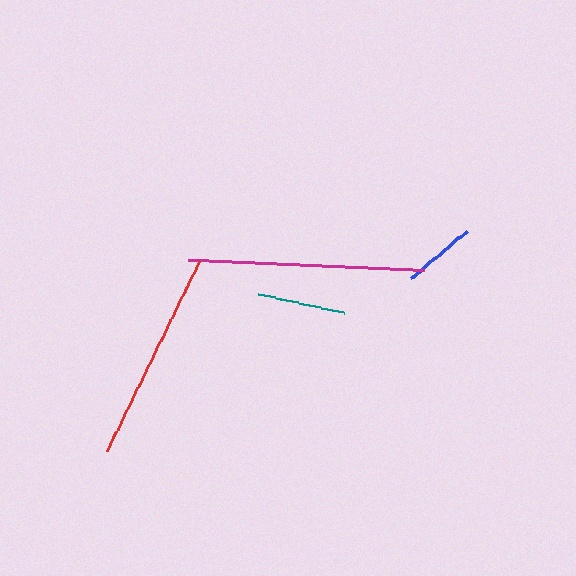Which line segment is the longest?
The magenta line is the longest at approximately 236 pixels.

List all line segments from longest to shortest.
From longest to shortest: magenta, red, teal, blue.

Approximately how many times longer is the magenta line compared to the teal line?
The magenta line is approximately 2.7 times the length of the teal line.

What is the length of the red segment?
The red segment is approximately 212 pixels long.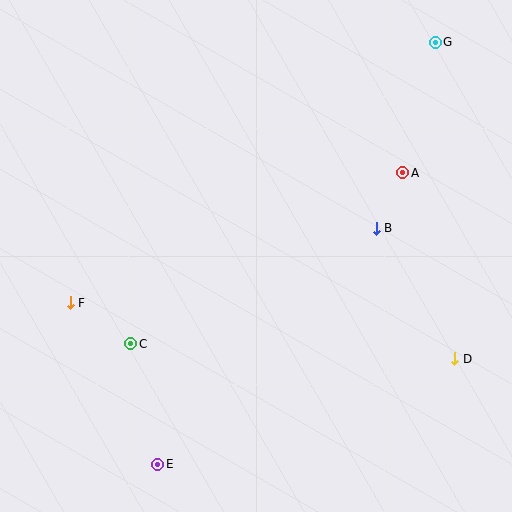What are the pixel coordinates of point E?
Point E is at (158, 464).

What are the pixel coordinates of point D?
Point D is at (455, 359).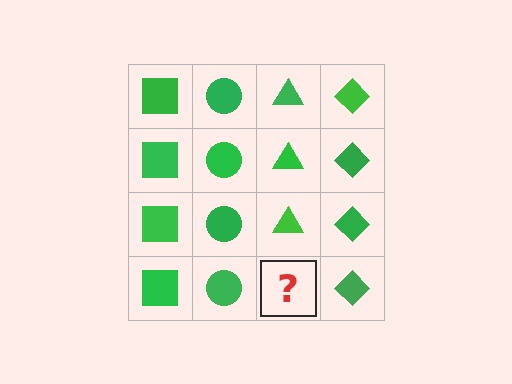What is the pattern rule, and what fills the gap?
The rule is that each column has a consistent shape. The gap should be filled with a green triangle.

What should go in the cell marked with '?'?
The missing cell should contain a green triangle.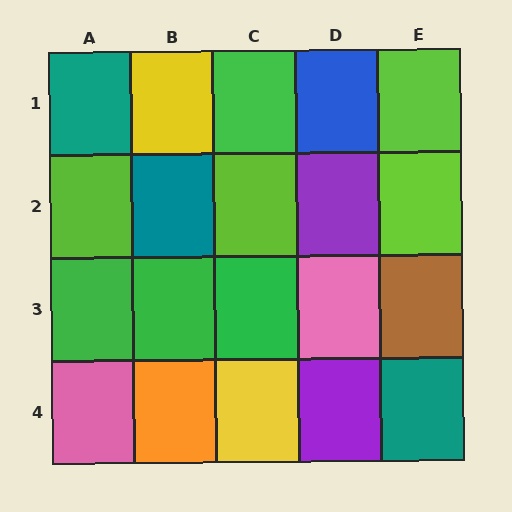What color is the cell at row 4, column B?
Orange.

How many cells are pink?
2 cells are pink.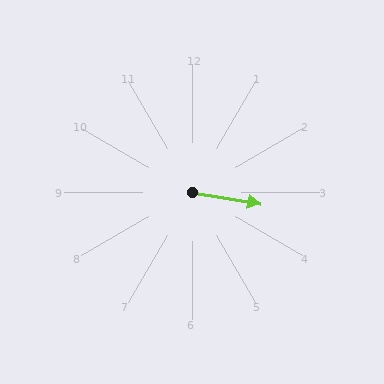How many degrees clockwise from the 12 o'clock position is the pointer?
Approximately 99 degrees.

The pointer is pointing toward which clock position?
Roughly 3 o'clock.